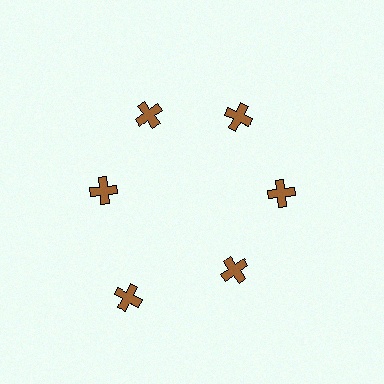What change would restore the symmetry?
The symmetry would be restored by moving it inward, back onto the ring so that all 6 crosses sit at equal angles and equal distance from the center.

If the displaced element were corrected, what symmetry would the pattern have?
It would have 6-fold rotational symmetry — the pattern would map onto itself every 60 degrees.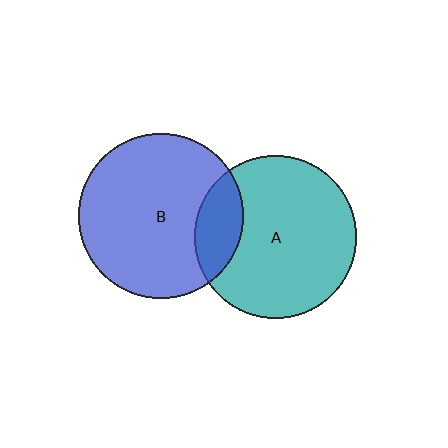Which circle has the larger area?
Circle B (blue).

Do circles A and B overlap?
Yes.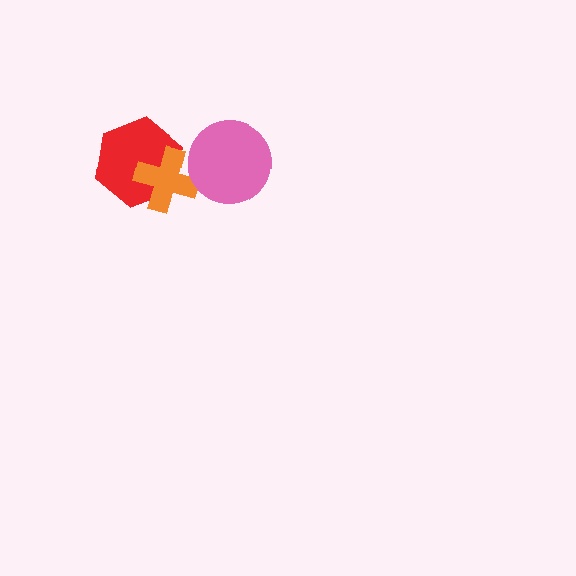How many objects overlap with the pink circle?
1 object overlaps with the pink circle.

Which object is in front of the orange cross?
The pink circle is in front of the orange cross.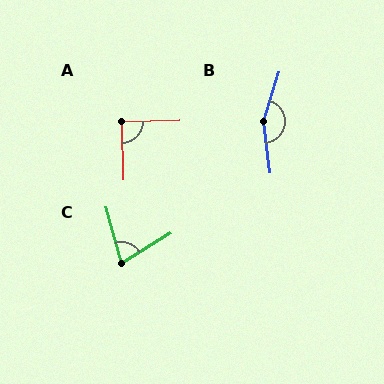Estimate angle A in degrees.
Approximately 90 degrees.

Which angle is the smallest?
C, at approximately 74 degrees.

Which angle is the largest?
B, at approximately 156 degrees.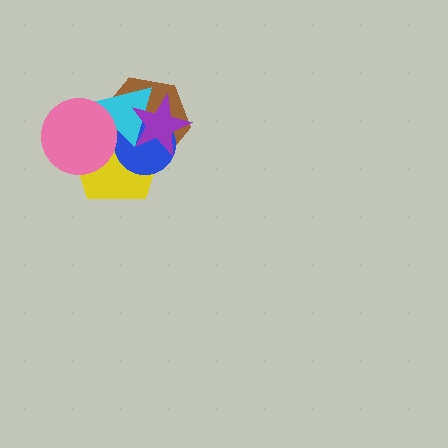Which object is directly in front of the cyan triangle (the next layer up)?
The pink circle is directly in front of the cyan triangle.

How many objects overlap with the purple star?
4 objects overlap with the purple star.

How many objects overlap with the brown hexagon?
5 objects overlap with the brown hexagon.